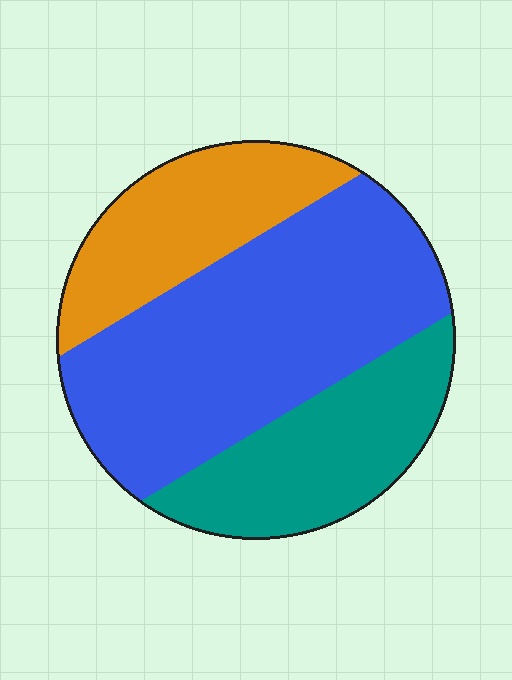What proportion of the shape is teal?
Teal takes up about one quarter (1/4) of the shape.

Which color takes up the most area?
Blue, at roughly 50%.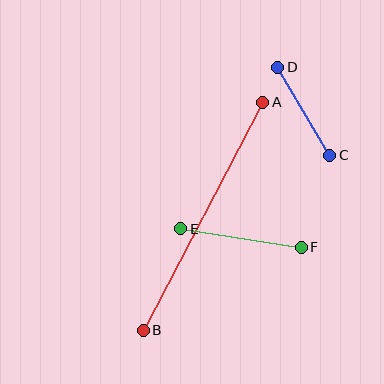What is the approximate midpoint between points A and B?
The midpoint is at approximately (203, 216) pixels.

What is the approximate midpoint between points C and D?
The midpoint is at approximately (304, 111) pixels.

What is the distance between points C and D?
The distance is approximately 102 pixels.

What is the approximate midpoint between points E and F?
The midpoint is at approximately (241, 238) pixels.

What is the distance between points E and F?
The distance is approximately 122 pixels.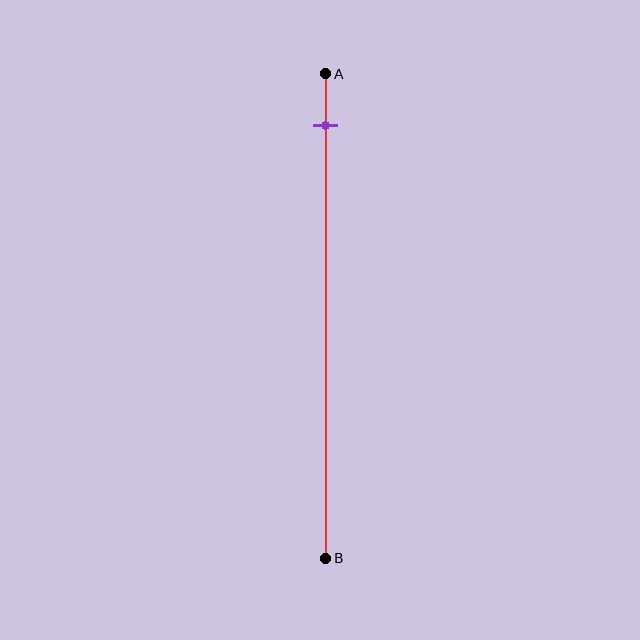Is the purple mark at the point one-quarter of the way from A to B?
No, the mark is at about 10% from A, not at the 25% one-quarter point.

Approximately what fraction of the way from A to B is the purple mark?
The purple mark is approximately 10% of the way from A to B.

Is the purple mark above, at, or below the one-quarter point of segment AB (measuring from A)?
The purple mark is above the one-quarter point of segment AB.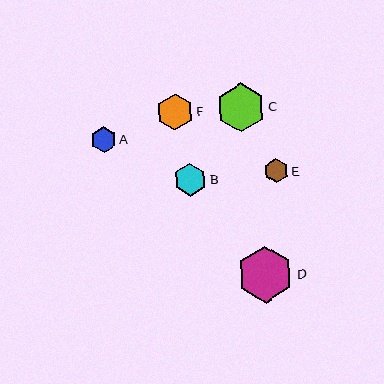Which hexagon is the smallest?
Hexagon E is the smallest with a size of approximately 24 pixels.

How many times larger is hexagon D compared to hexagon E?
Hexagon D is approximately 2.3 times the size of hexagon E.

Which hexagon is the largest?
Hexagon D is the largest with a size of approximately 56 pixels.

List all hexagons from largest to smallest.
From largest to smallest: D, C, F, B, A, E.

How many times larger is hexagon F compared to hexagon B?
Hexagon F is approximately 1.1 times the size of hexagon B.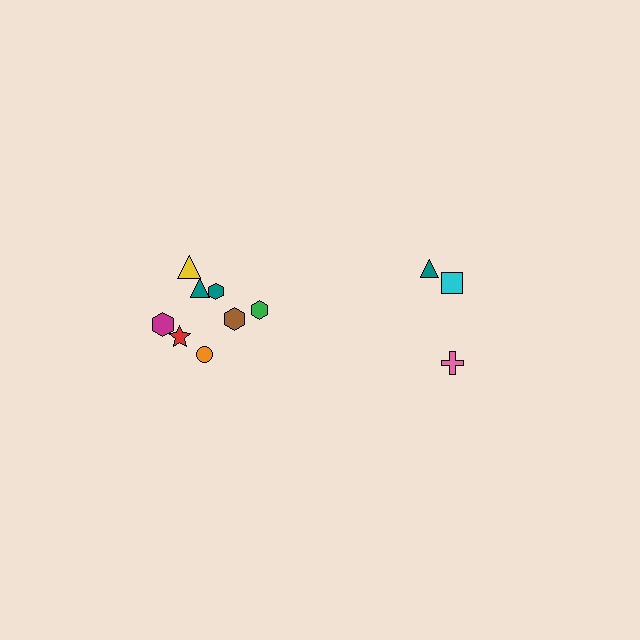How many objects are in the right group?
There are 3 objects.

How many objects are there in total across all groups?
There are 11 objects.